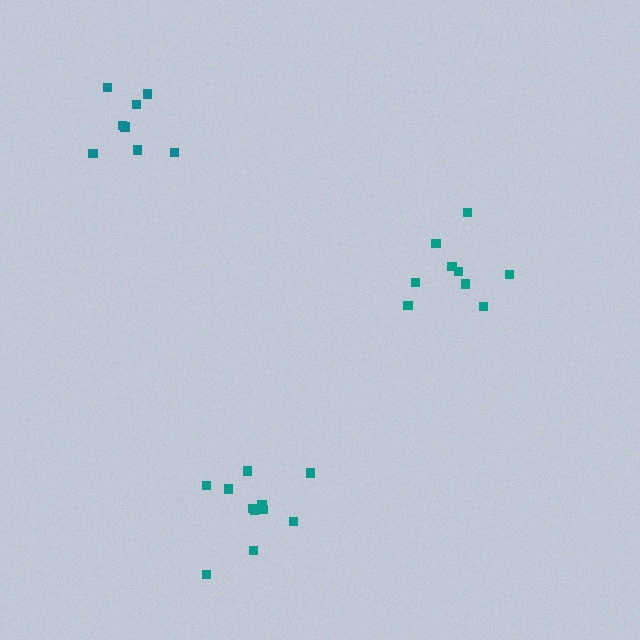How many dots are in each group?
Group 1: 12 dots, Group 2: 8 dots, Group 3: 9 dots (29 total).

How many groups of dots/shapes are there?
There are 3 groups.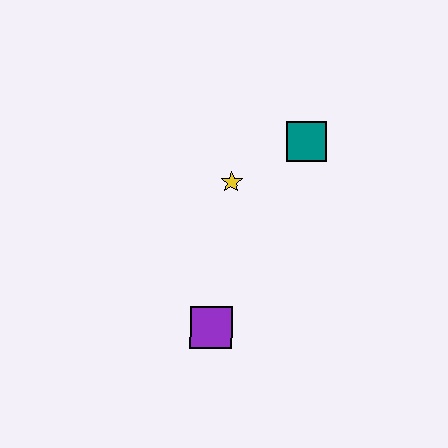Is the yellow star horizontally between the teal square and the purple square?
Yes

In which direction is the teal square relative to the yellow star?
The teal square is to the right of the yellow star.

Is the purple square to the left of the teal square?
Yes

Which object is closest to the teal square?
The yellow star is closest to the teal square.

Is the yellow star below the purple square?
No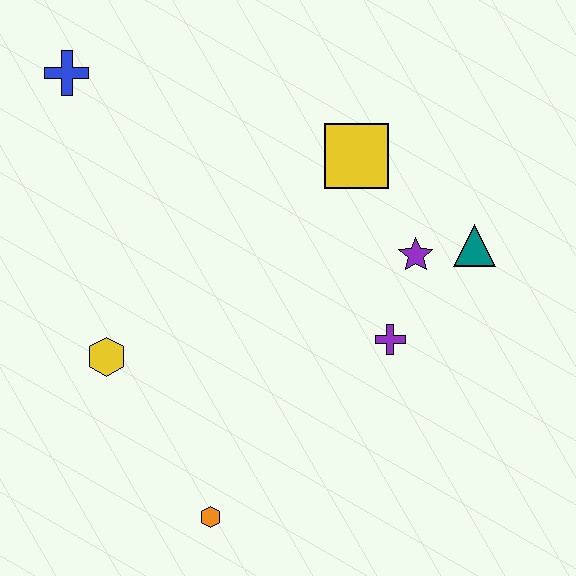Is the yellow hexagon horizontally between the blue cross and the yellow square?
Yes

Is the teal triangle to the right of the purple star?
Yes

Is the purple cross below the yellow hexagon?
No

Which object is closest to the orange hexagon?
The yellow hexagon is closest to the orange hexagon.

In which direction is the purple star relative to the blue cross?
The purple star is to the right of the blue cross.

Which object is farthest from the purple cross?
The blue cross is farthest from the purple cross.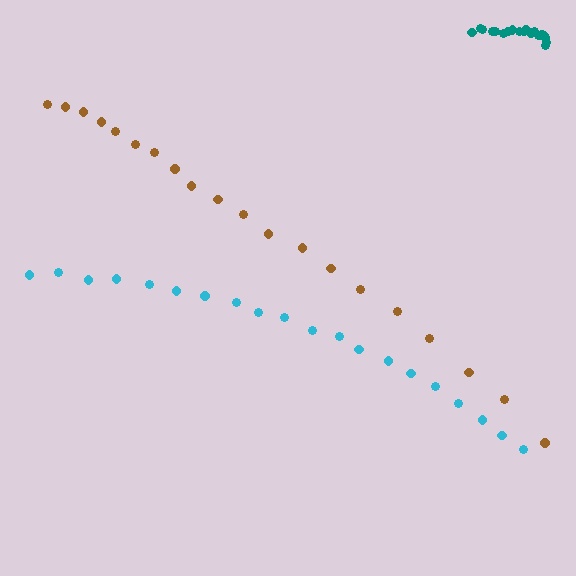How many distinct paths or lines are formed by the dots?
There are 3 distinct paths.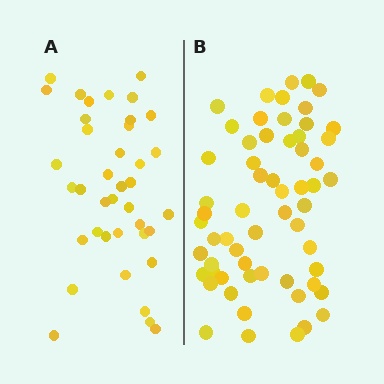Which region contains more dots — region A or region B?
Region B (the right region) has more dots.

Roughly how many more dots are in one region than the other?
Region B has approximately 20 more dots than region A.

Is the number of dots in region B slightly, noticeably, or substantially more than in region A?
Region B has substantially more. The ratio is roughly 1.5 to 1.